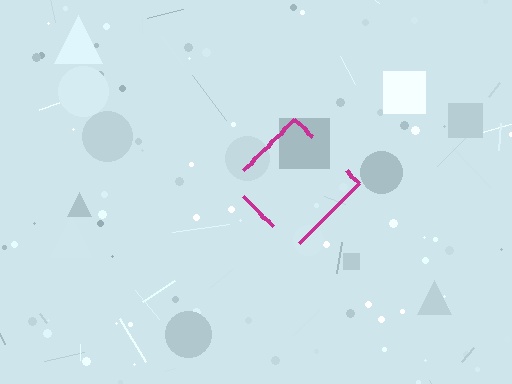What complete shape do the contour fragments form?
The contour fragments form a diamond.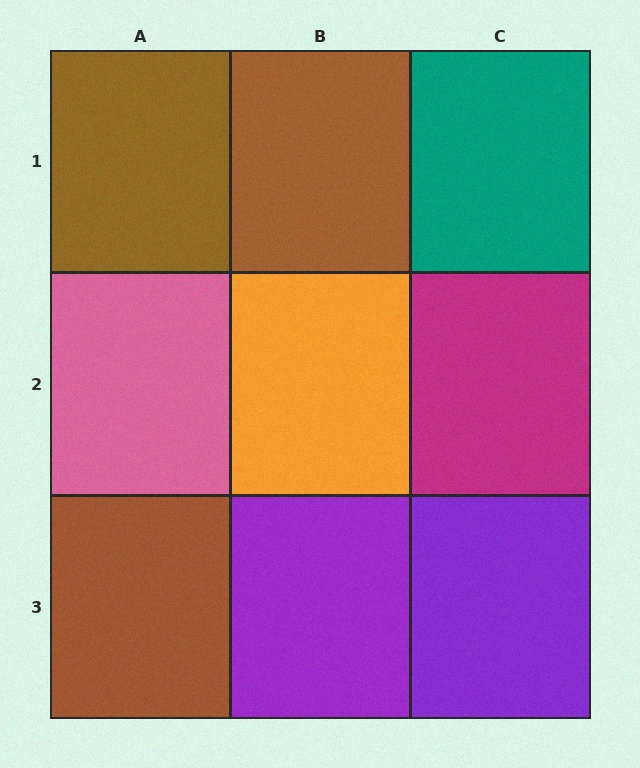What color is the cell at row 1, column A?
Brown.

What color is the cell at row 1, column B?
Brown.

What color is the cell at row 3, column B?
Purple.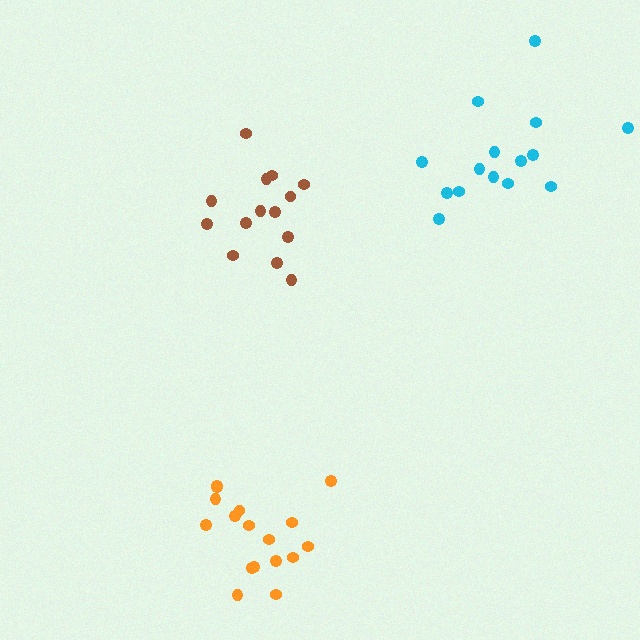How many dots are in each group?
Group 1: 14 dots, Group 2: 15 dots, Group 3: 17 dots (46 total).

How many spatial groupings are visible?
There are 3 spatial groupings.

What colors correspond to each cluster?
The clusters are colored: brown, cyan, orange.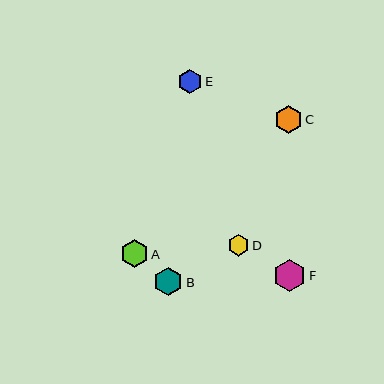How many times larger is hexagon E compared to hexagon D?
Hexagon E is approximately 1.1 times the size of hexagon D.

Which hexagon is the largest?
Hexagon F is the largest with a size of approximately 32 pixels.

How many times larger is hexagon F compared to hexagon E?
Hexagon F is approximately 1.3 times the size of hexagon E.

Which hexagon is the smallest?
Hexagon D is the smallest with a size of approximately 22 pixels.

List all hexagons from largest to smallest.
From largest to smallest: F, B, C, A, E, D.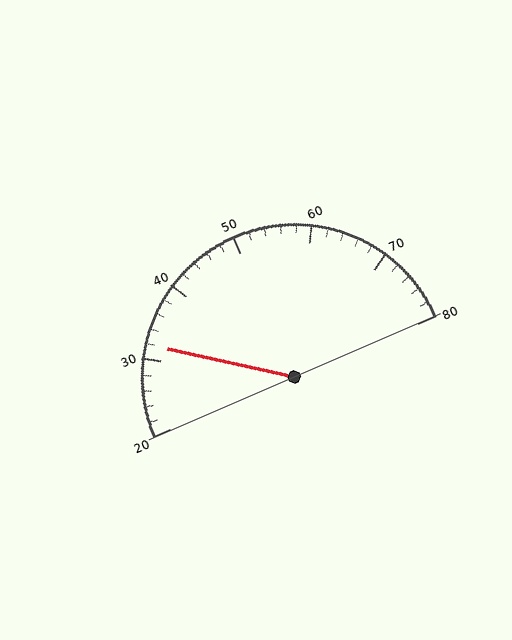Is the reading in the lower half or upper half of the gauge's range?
The reading is in the lower half of the range (20 to 80).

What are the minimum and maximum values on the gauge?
The gauge ranges from 20 to 80.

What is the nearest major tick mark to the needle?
The nearest major tick mark is 30.